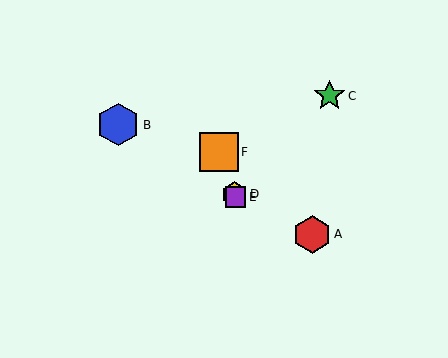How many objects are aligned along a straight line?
3 objects (D, E, F) are aligned along a straight line.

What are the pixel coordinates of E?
Object E is at (235, 197).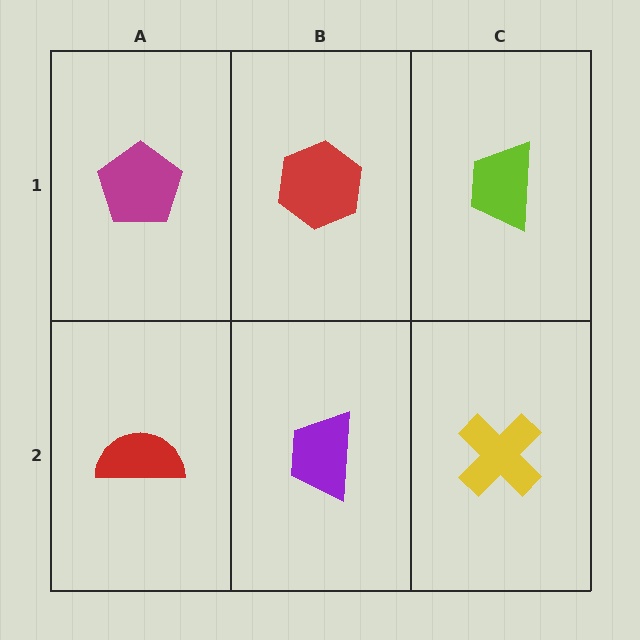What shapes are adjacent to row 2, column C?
A lime trapezoid (row 1, column C), a purple trapezoid (row 2, column B).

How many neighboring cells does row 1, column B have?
3.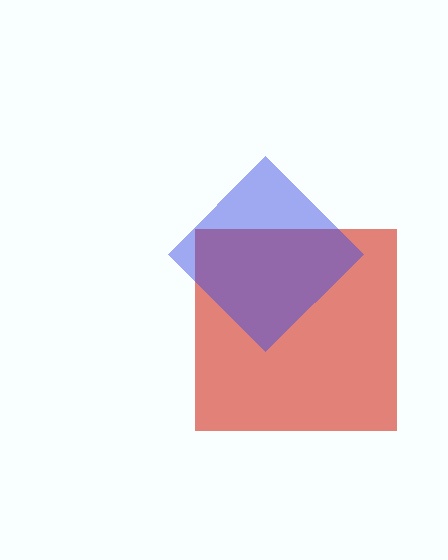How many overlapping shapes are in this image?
There are 2 overlapping shapes in the image.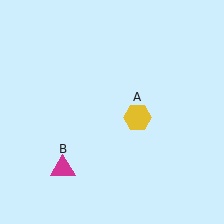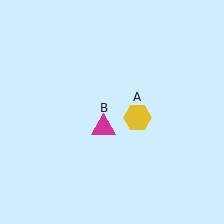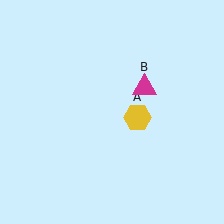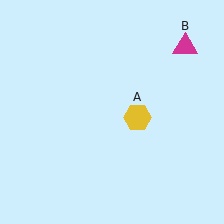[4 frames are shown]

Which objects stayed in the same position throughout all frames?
Yellow hexagon (object A) remained stationary.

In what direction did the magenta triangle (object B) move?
The magenta triangle (object B) moved up and to the right.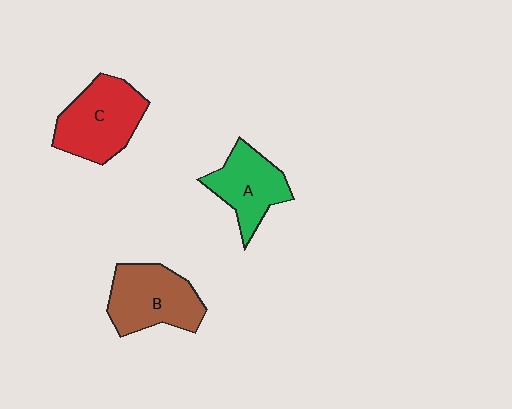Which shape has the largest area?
Shape C (red).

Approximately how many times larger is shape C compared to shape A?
Approximately 1.2 times.